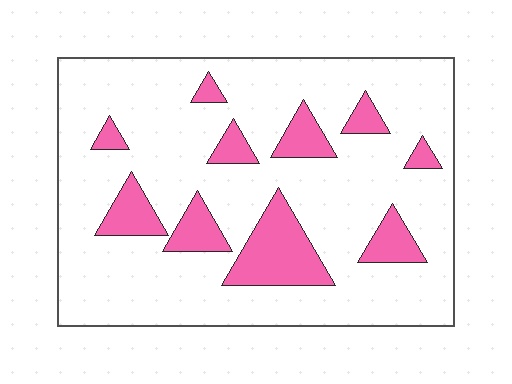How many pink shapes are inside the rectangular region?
10.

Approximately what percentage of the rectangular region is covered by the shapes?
Approximately 20%.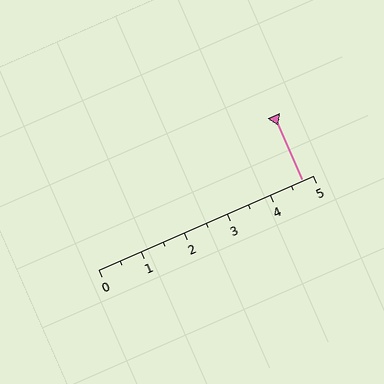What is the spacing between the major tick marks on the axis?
The major ticks are spaced 1 apart.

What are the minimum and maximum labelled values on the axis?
The axis runs from 0 to 5.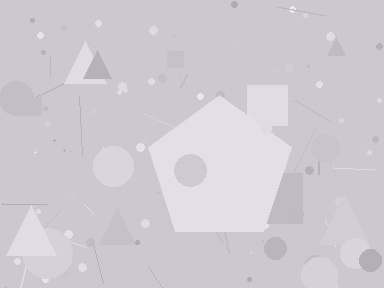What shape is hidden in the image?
A pentagon is hidden in the image.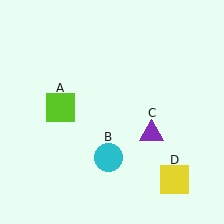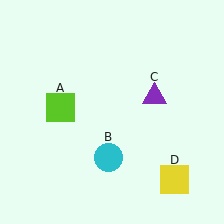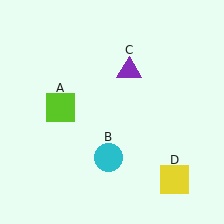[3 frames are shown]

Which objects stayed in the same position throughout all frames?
Lime square (object A) and cyan circle (object B) and yellow square (object D) remained stationary.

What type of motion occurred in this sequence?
The purple triangle (object C) rotated counterclockwise around the center of the scene.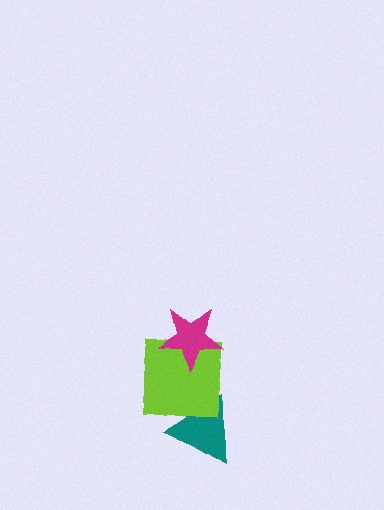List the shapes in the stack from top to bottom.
From top to bottom: the magenta star, the lime square, the teal triangle.